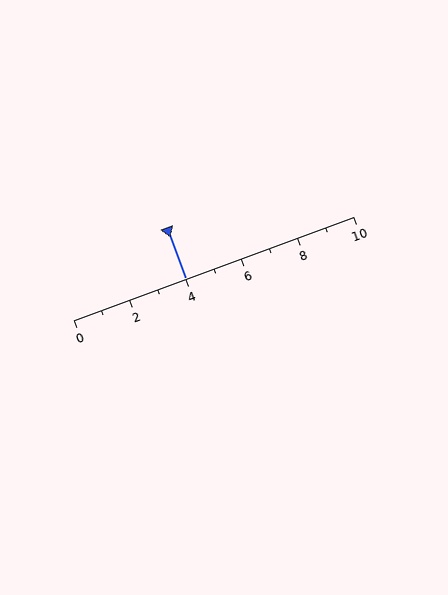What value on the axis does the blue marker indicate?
The marker indicates approximately 4.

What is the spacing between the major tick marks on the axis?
The major ticks are spaced 2 apart.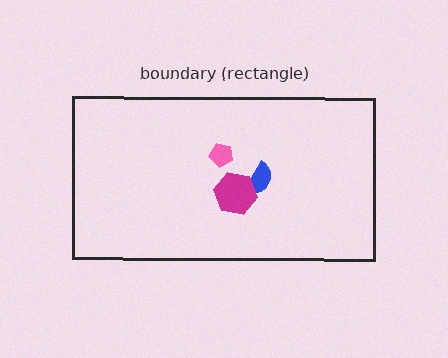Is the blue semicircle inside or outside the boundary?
Inside.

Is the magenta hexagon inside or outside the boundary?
Inside.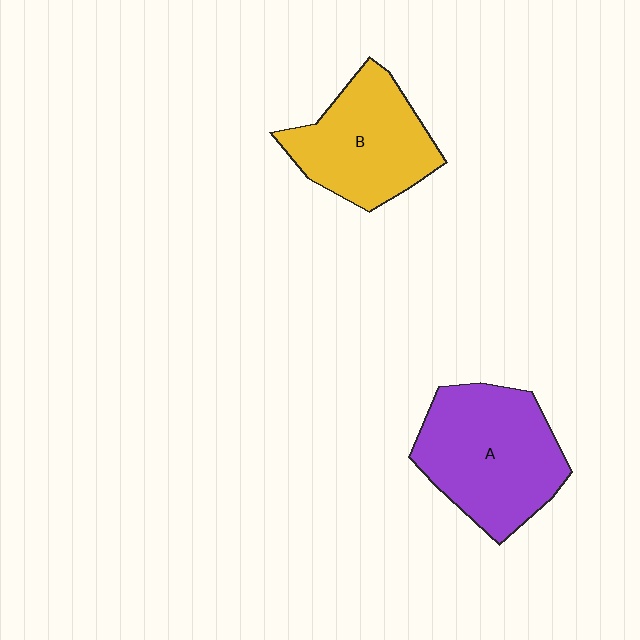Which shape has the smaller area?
Shape B (yellow).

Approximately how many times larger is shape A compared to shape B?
Approximately 1.2 times.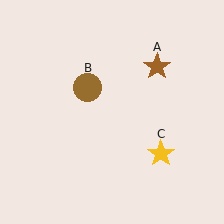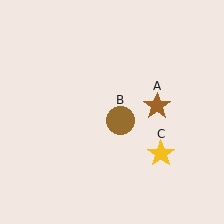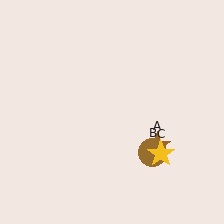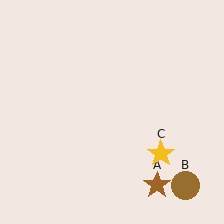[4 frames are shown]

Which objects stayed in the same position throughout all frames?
Yellow star (object C) remained stationary.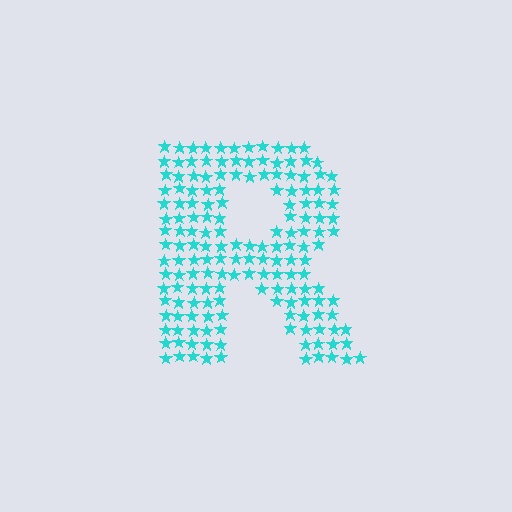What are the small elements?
The small elements are stars.